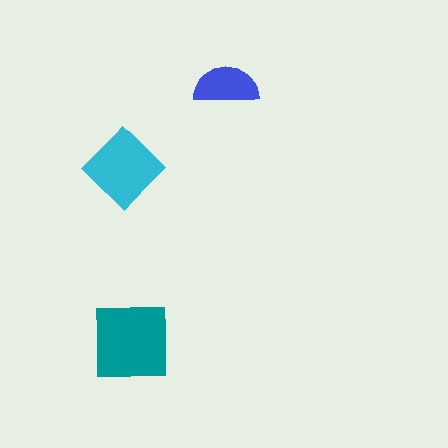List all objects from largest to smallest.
The teal square, the cyan diamond, the blue semicircle.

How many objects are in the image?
There are 3 objects in the image.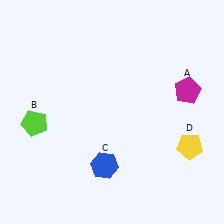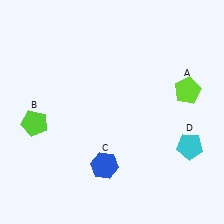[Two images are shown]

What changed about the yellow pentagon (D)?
In Image 1, D is yellow. In Image 2, it changed to cyan.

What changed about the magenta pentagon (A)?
In Image 1, A is magenta. In Image 2, it changed to lime.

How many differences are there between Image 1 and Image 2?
There are 2 differences between the two images.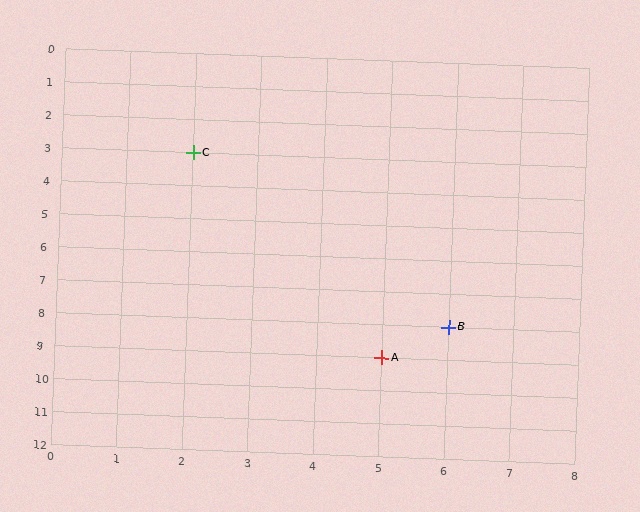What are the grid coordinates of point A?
Point A is at grid coordinates (5, 9).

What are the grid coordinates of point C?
Point C is at grid coordinates (2, 3).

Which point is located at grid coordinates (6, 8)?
Point B is at (6, 8).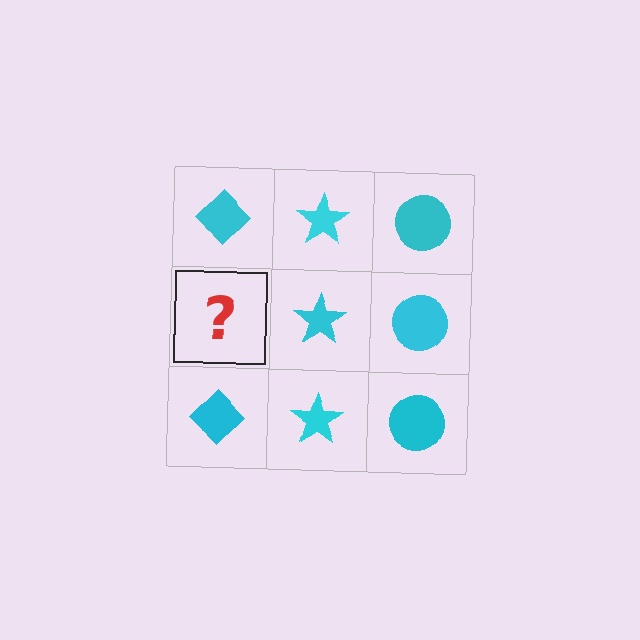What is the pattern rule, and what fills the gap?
The rule is that each column has a consistent shape. The gap should be filled with a cyan diamond.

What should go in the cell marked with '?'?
The missing cell should contain a cyan diamond.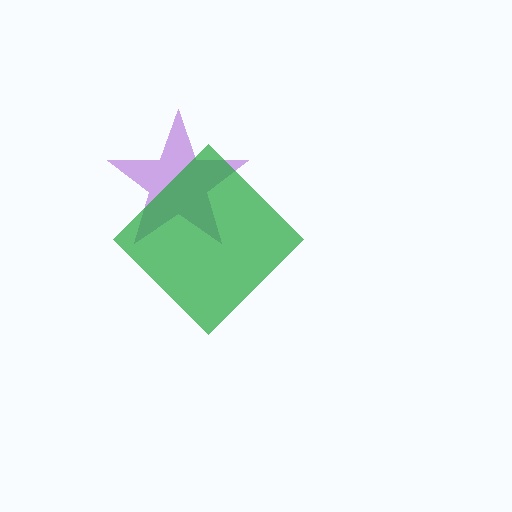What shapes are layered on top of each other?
The layered shapes are: a purple star, a green diamond.